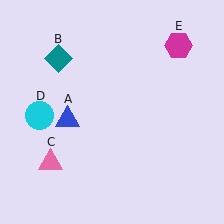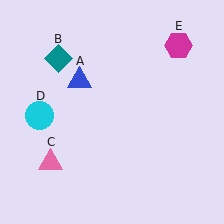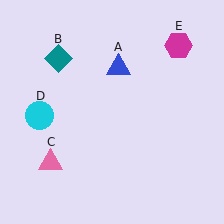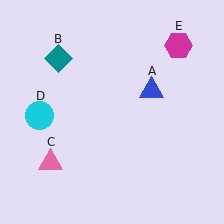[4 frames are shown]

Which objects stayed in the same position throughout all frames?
Teal diamond (object B) and pink triangle (object C) and cyan circle (object D) and magenta hexagon (object E) remained stationary.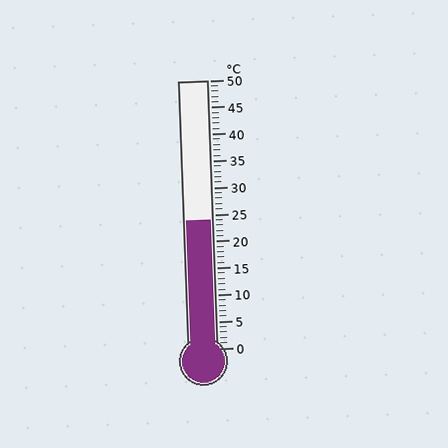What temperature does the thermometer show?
The thermometer shows approximately 24°C.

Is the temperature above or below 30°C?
The temperature is below 30°C.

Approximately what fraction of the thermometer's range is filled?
The thermometer is filled to approximately 50% of its range.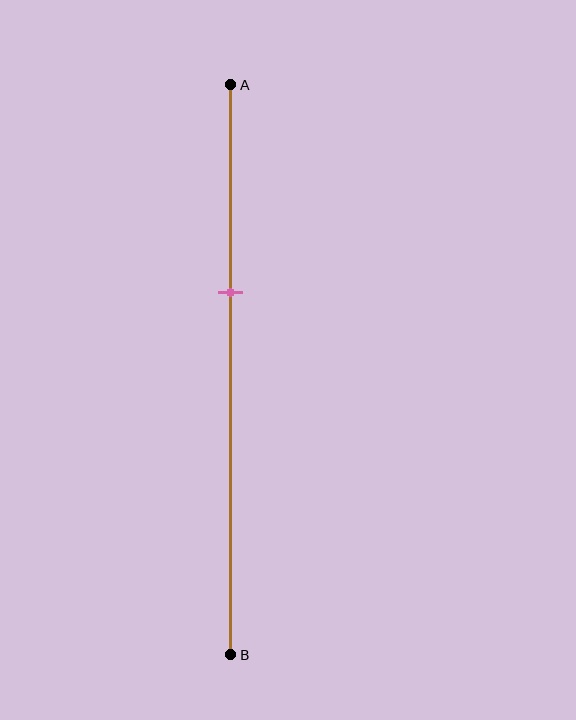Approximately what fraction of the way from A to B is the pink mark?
The pink mark is approximately 35% of the way from A to B.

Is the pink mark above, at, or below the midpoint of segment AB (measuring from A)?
The pink mark is above the midpoint of segment AB.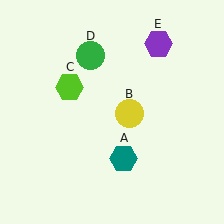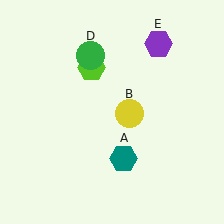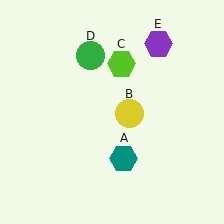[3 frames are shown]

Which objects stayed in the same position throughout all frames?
Teal hexagon (object A) and yellow circle (object B) and green circle (object D) and purple hexagon (object E) remained stationary.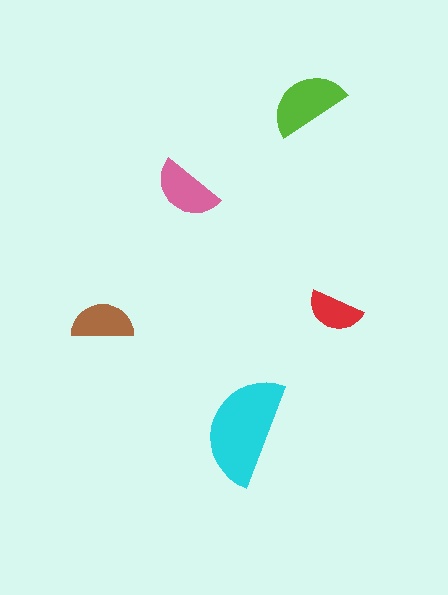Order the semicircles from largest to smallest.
the cyan one, the lime one, the pink one, the brown one, the red one.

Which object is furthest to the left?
The brown semicircle is leftmost.